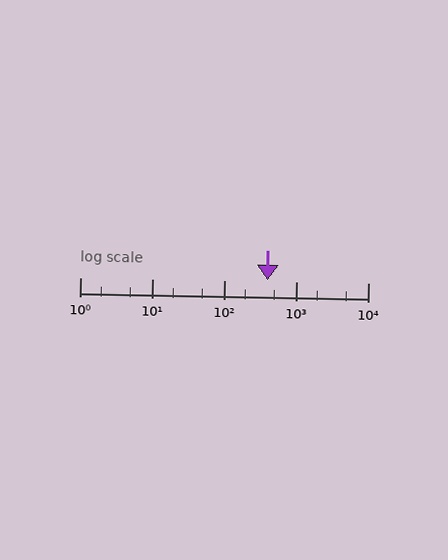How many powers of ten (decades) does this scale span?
The scale spans 4 decades, from 1 to 10000.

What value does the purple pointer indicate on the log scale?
The pointer indicates approximately 400.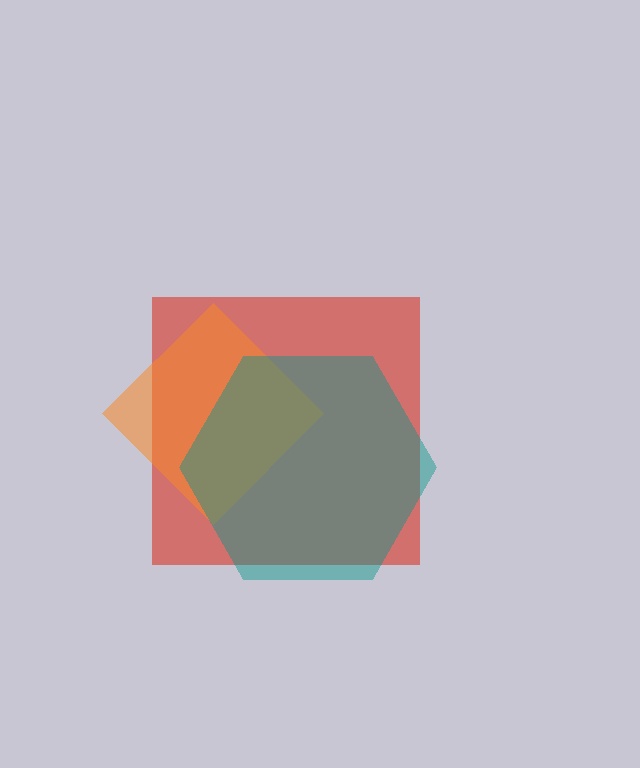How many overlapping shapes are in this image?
There are 3 overlapping shapes in the image.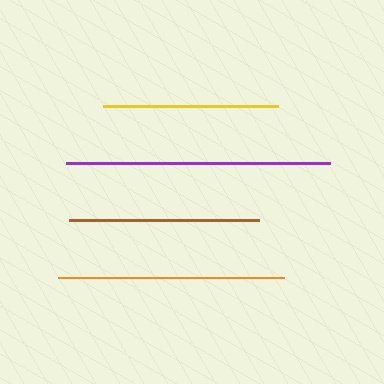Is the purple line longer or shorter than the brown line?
The purple line is longer than the brown line.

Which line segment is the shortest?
The yellow line is the shortest at approximately 175 pixels.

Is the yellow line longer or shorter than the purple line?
The purple line is longer than the yellow line.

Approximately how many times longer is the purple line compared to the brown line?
The purple line is approximately 1.4 times the length of the brown line.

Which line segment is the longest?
The purple line is the longest at approximately 264 pixels.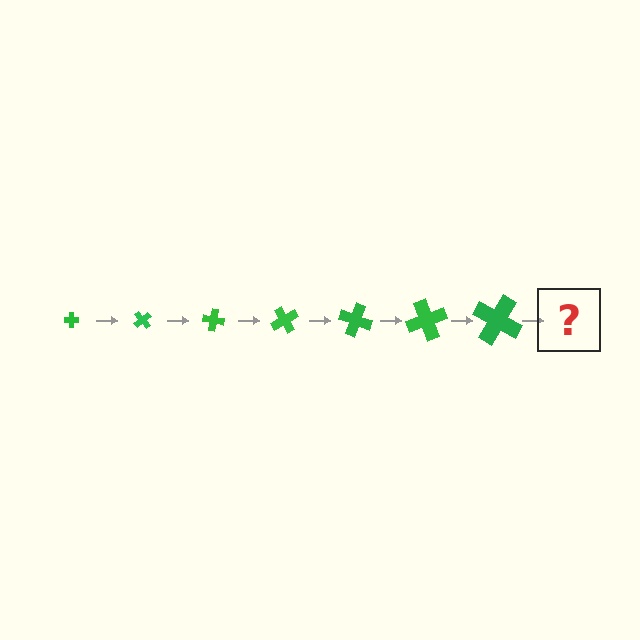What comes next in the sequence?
The next element should be a cross, larger than the previous one and rotated 350 degrees from the start.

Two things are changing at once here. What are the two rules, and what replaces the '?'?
The two rules are that the cross grows larger each step and it rotates 50 degrees each step. The '?' should be a cross, larger than the previous one and rotated 350 degrees from the start.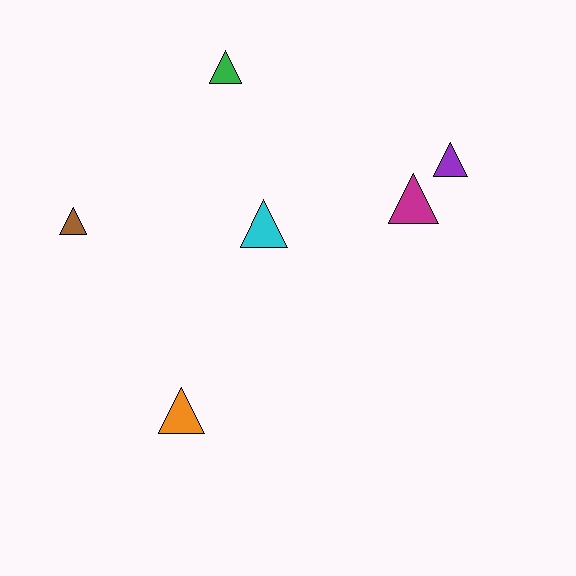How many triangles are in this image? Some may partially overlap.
There are 6 triangles.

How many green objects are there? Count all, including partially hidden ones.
There is 1 green object.